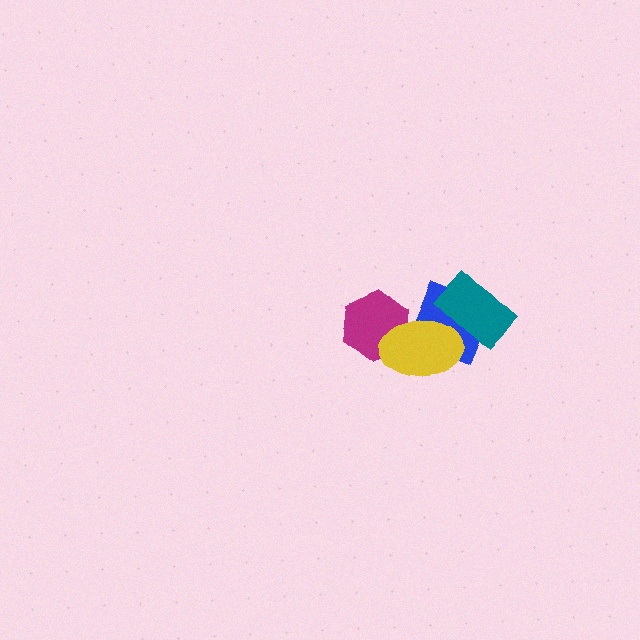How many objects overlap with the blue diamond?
2 objects overlap with the blue diamond.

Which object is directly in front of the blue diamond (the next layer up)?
The yellow ellipse is directly in front of the blue diamond.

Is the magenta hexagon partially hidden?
Yes, it is partially covered by another shape.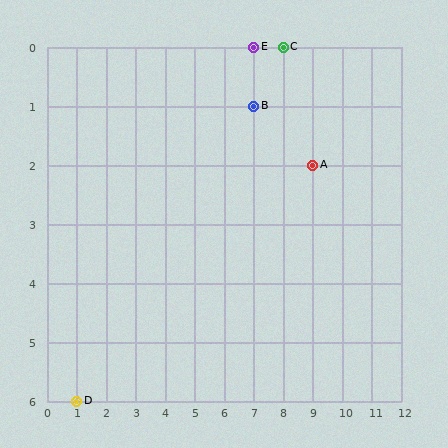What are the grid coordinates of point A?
Point A is at grid coordinates (9, 2).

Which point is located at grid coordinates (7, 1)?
Point B is at (7, 1).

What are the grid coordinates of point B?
Point B is at grid coordinates (7, 1).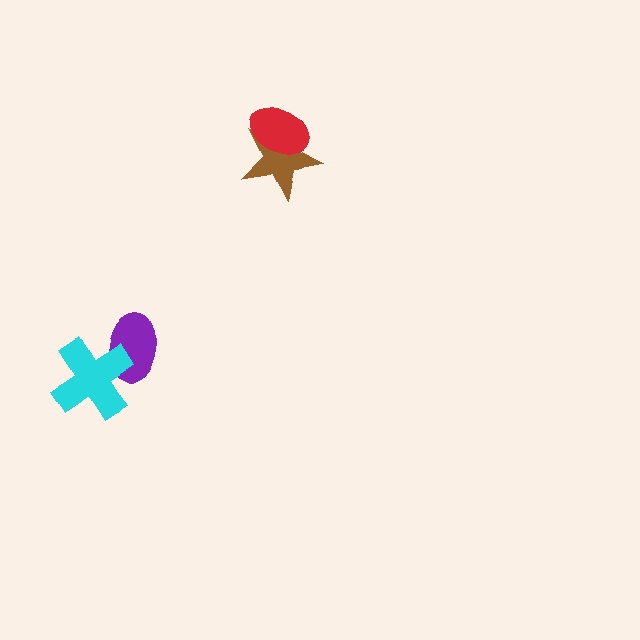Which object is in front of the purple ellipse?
The cyan cross is in front of the purple ellipse.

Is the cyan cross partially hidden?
No, no other shape covers it.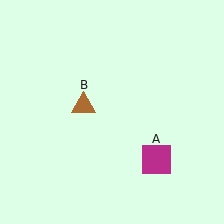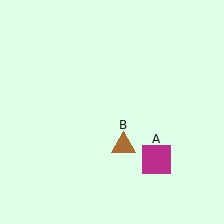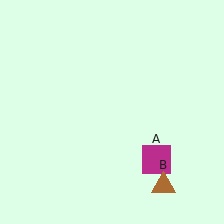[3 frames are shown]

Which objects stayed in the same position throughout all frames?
Magenta square (object A) remained stationary.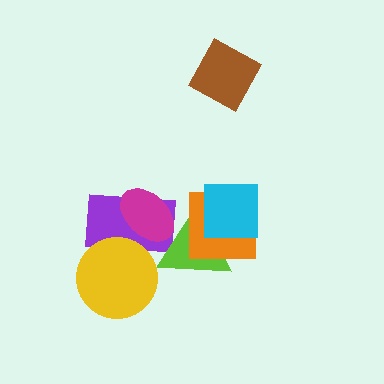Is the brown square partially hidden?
No, no other shape covers it.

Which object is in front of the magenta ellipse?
The lime triangle is in front of the magenta ellipse.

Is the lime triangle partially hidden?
Yes, it is partially covered by another shape.